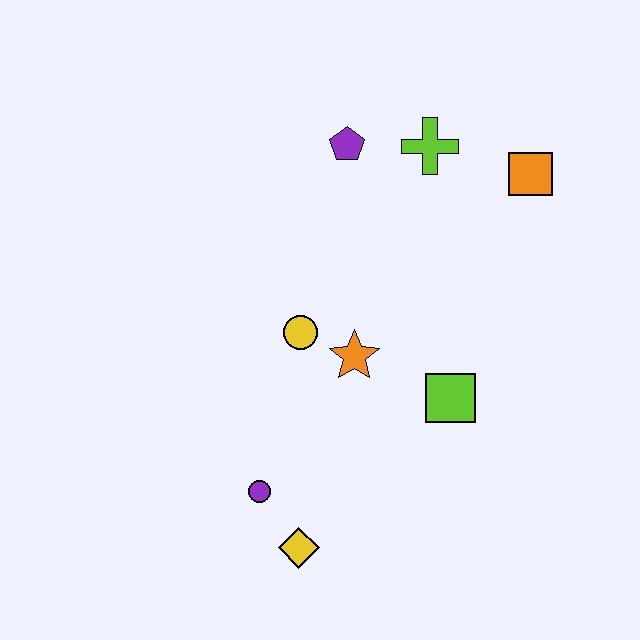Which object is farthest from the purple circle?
The orange square is farthest from the purple circle.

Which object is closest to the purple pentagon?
The lime cross is closest to the purple pentagon.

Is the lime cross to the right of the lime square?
No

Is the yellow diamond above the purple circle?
No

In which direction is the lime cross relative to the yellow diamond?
The lime cross is above the yellow diamond.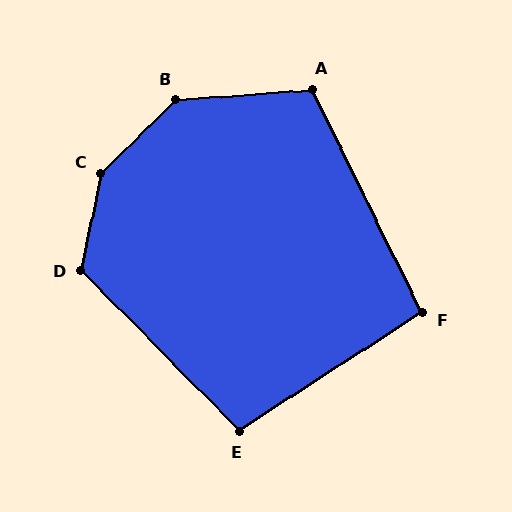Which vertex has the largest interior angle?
C, at approximately 146 degrees.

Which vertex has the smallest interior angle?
F, at approximately 97 degrees.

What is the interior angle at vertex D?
Approximately 124 degrees (obtuse).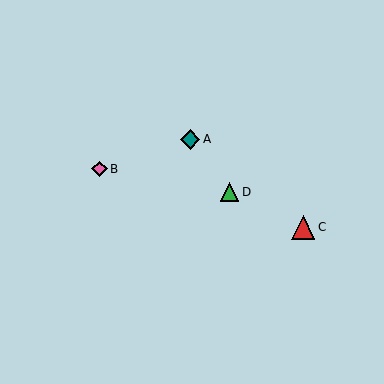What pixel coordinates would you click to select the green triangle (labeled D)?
Click at (230, 192) to select the green triangle D.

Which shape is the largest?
The red triangle (labeled C) is the largest.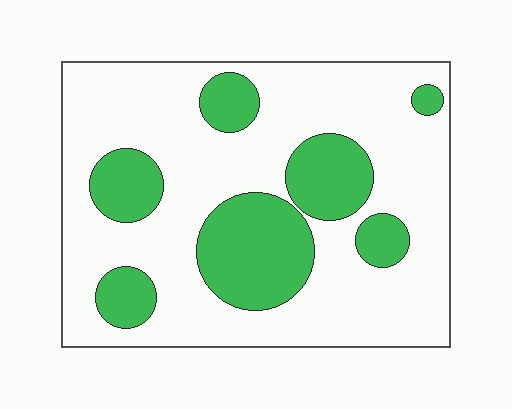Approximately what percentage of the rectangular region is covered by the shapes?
Approximately 30%.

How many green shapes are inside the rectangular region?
7.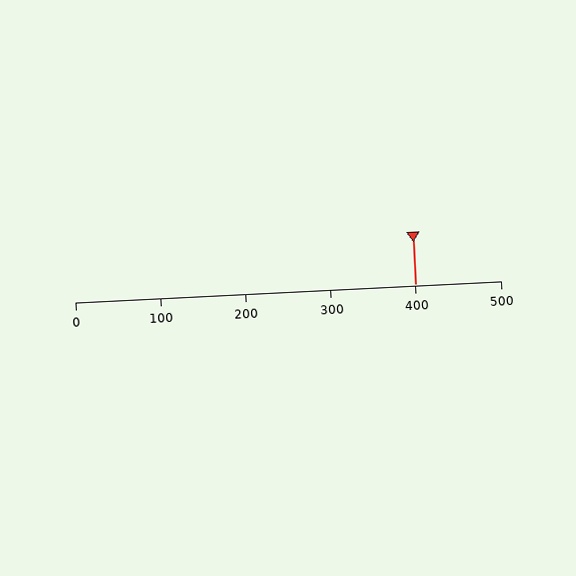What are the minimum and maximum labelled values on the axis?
The axis runs from 0 to 500.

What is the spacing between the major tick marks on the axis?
The major ticks are spaced 100 apart.